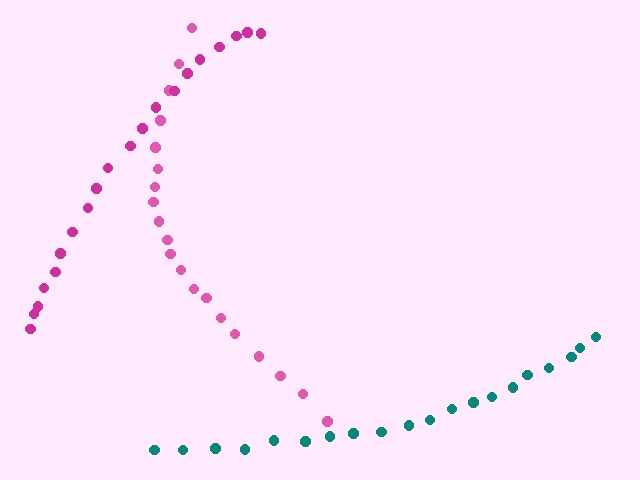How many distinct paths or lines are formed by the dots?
There are 3 distinct paths.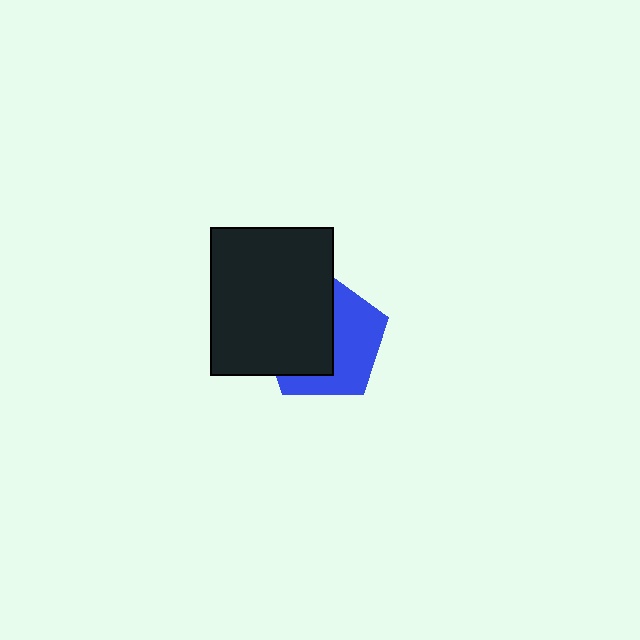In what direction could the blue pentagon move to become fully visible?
The blue pentagon could move right. That would shift it out from behind the black rectangle entirely.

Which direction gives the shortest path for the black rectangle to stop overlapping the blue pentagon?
Moving left gives the shortest separation.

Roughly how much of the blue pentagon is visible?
About half of it is visible (roughly 48%).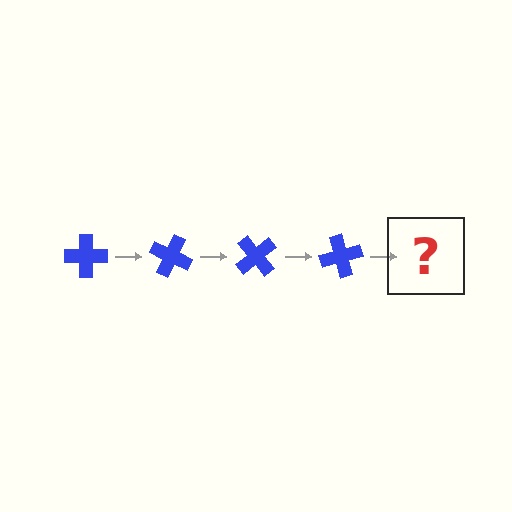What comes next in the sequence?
The next element should be a blue cross rotated 100 degrees.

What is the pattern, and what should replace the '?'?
The pattern is that the cross rotates 25 degrees each step. The '?' should be a blue cross rotated 100 degrees.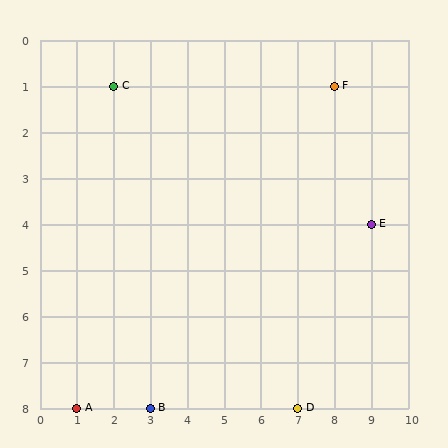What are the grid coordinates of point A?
Point A is at grid coordinates (1, 8).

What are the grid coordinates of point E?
Point E is at grid coordinates (9, 4).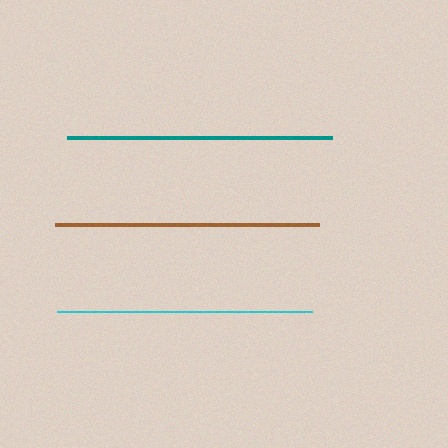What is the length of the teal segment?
The teal segment is approximately 265 pixels long.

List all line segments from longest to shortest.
From longest to shortest: teal, brown, cyan.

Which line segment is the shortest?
The cyan line is the shortest at approximately 255 pixels.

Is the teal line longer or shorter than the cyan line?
The teal line is longer than the cyan line.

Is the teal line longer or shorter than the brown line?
The teal line is longer than the brown line.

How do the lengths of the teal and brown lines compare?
The teal and brown lines are approximately the same length.